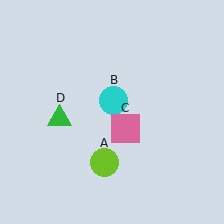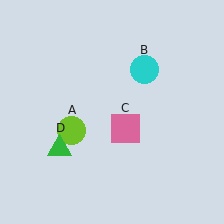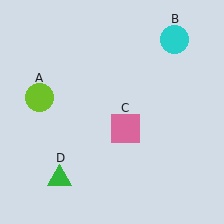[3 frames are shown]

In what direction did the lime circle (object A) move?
The lime circle (object A) moved up and to the left.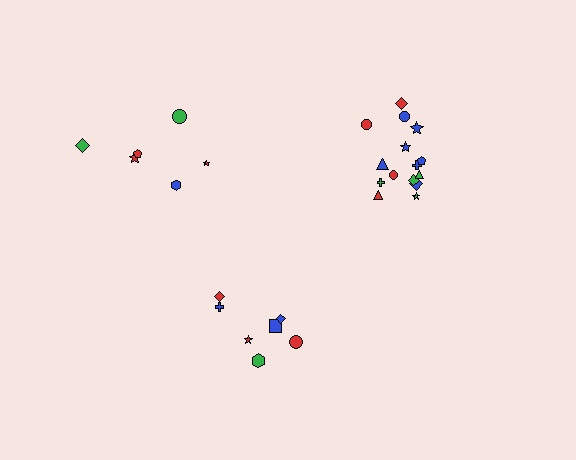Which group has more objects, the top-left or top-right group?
The top-right group.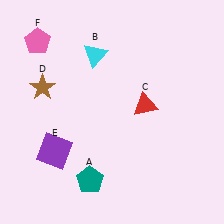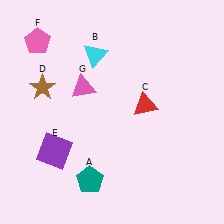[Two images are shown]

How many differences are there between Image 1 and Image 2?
There is 1 difference between the two images.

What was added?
A pink triangle (G) was added in Image 2.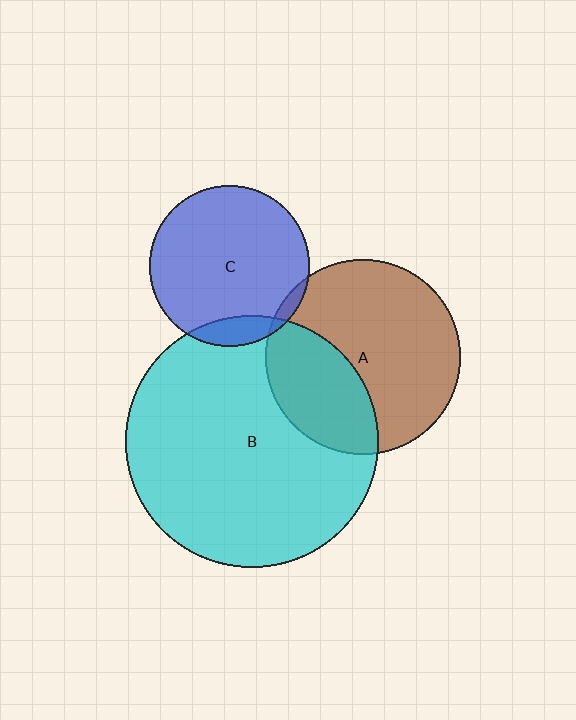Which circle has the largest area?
Circle B (cyan).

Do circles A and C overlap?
Yes.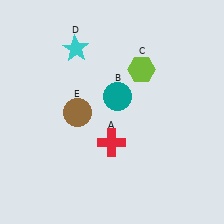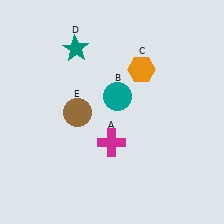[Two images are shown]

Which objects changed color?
A changed from red to magenta. C changed from lime to orange. D changed from cyan to teal.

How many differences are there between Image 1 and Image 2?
There are 3 differences between the two images.